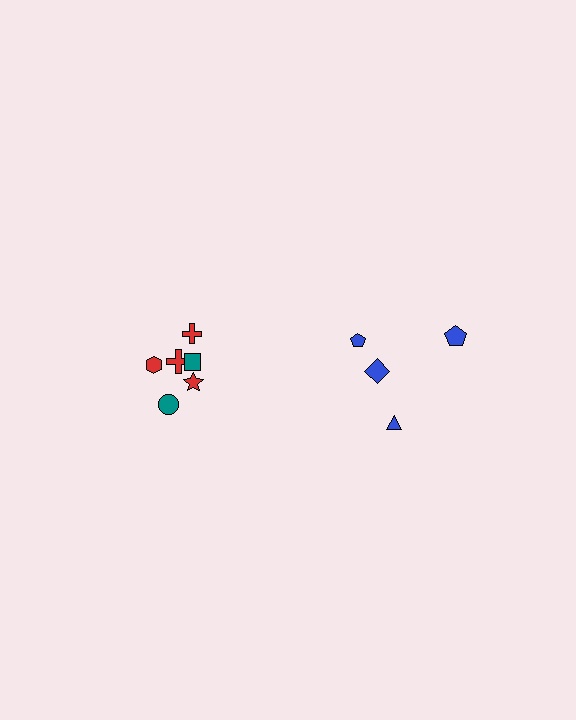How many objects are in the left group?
There are 6 objects.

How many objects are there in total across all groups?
There are 10 objects.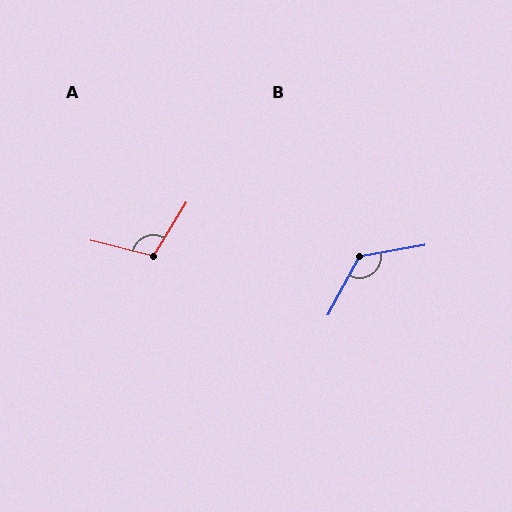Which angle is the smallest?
A, at approximately 108 degrees.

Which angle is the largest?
B, at approximately 129 degrees.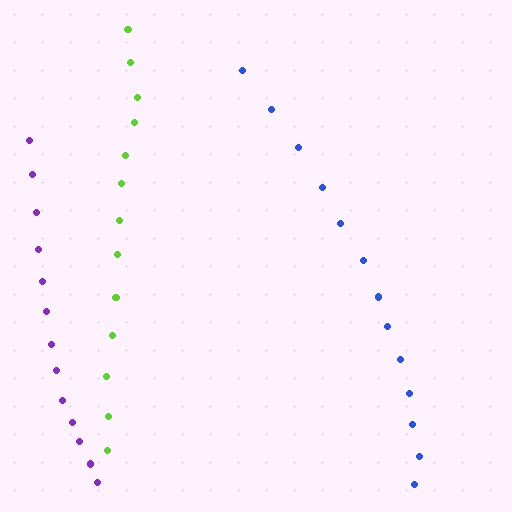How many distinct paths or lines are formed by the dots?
There are 3 distinct paths.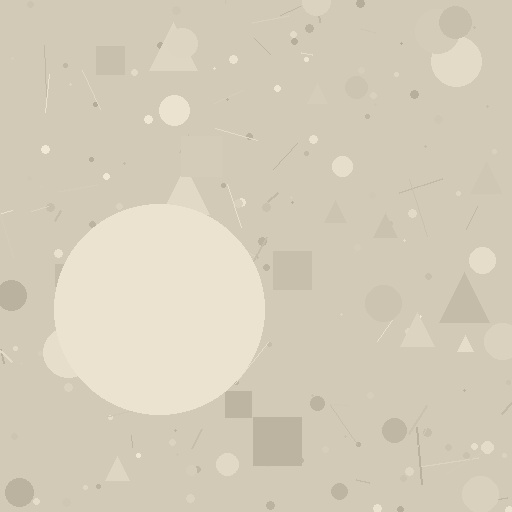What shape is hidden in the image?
A circle is hidden in the image.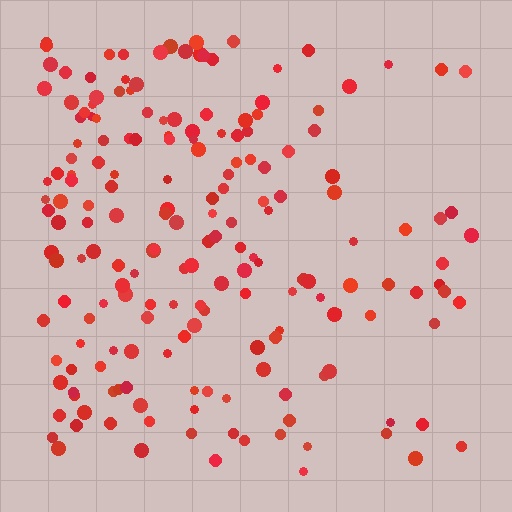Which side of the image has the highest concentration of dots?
The left.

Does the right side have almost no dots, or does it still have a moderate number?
Still a moderate number, just noticeably fewer than the left.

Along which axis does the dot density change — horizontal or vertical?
Horizontal.